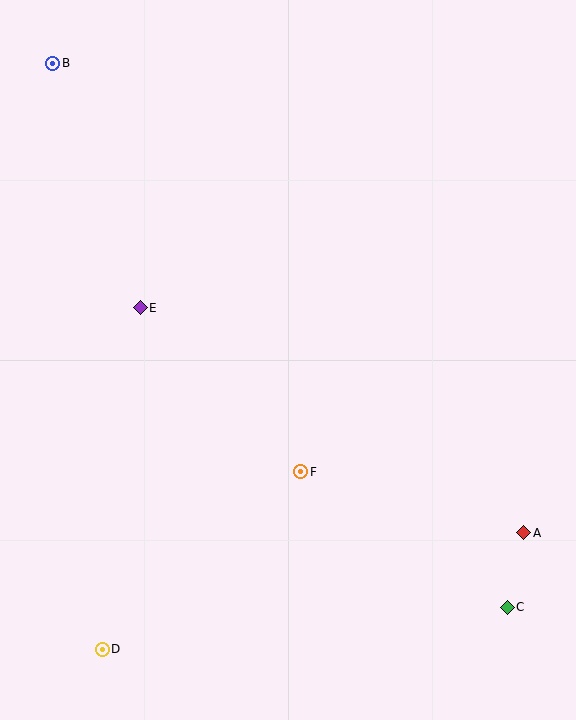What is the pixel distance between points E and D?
The distance between E and D is 343 pixels.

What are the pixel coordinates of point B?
Point B is at (53, 63).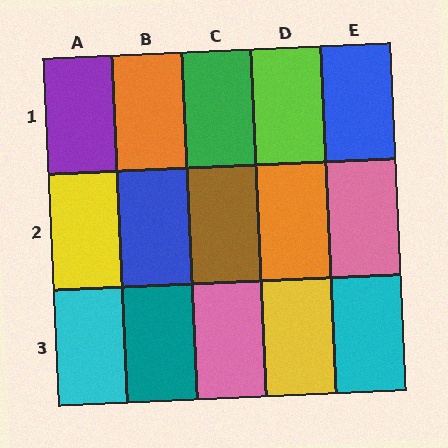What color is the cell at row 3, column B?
Teal.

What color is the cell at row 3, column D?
Yellow.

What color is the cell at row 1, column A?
Purple.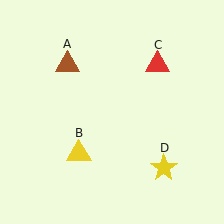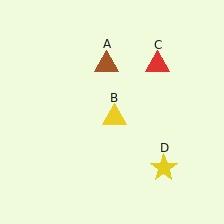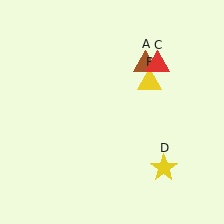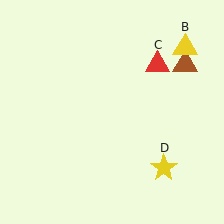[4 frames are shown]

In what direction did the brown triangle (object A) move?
The brown triangle (object A) moved right.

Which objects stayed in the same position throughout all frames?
Red triangle (object C) and yellow star (object D) remained stationary.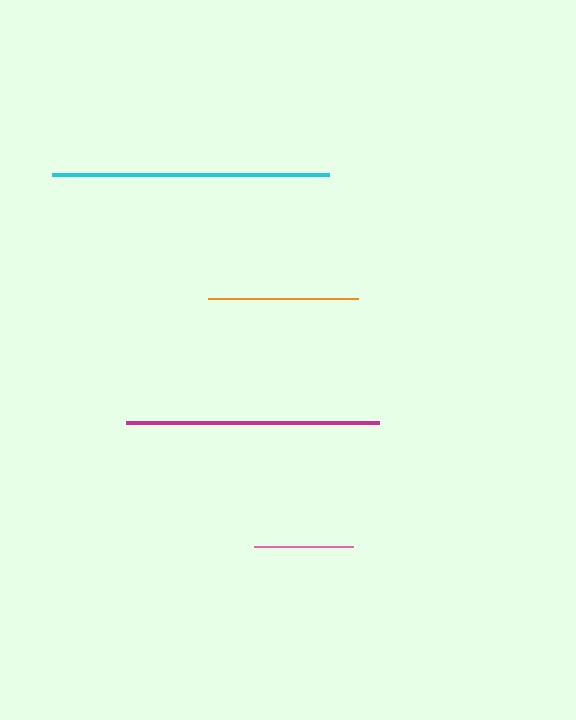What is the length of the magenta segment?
The magenta segment is approximately 253 pixels long.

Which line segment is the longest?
The cyan line is the longest at approximately 277 pixels.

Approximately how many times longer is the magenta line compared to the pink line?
The magenta line is approximately 2.5 times the length of the pink line.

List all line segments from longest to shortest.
From longest to shortest: cyan, magenta, orange, pink.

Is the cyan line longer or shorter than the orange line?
The cyan line is longer than the orange line.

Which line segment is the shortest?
The pink line is the shortest at approximately 100 pixels.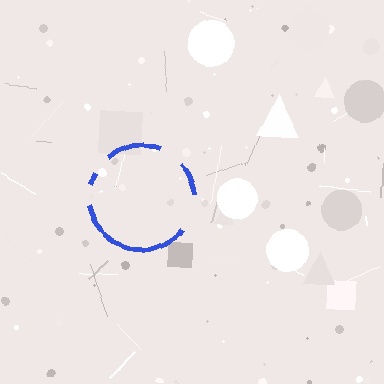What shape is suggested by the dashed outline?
The dashed outline suggests a circle.